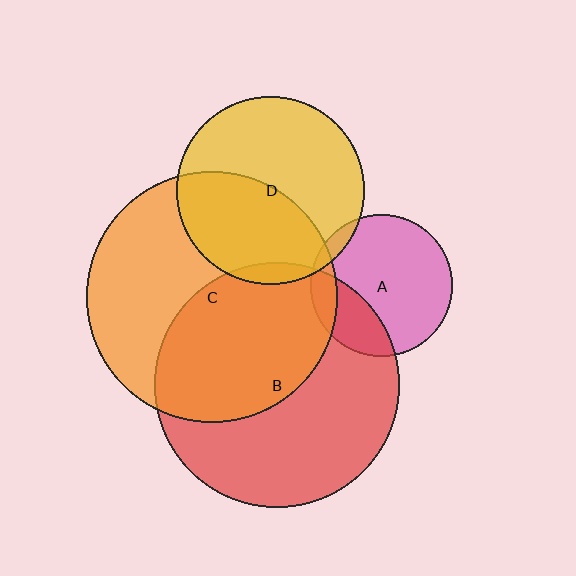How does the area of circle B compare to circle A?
Approximately 3.0 times.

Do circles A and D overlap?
Yes.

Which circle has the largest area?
Circle C (orange).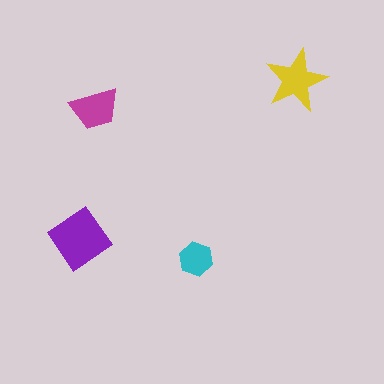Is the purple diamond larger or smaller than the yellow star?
Larger.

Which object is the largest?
The purple diamond.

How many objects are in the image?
There are 4 objects in the image.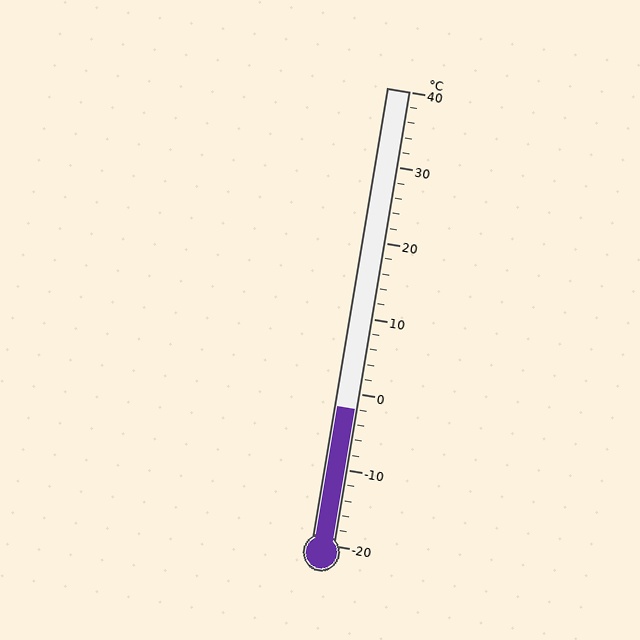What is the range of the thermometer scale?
The thermometer scale ranges from -20°C to 40°C.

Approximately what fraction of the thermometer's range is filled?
The thermometer is filled to approximately 30% of its range.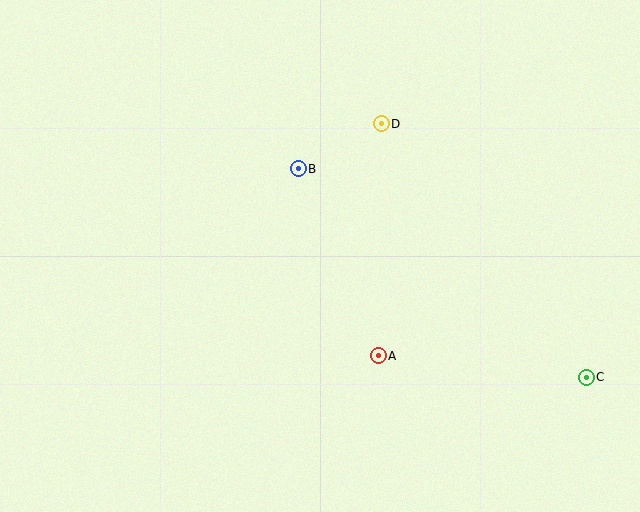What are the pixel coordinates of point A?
Point A is at (378, 356).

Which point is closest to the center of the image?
Point B at (298, 169) is closest to the center.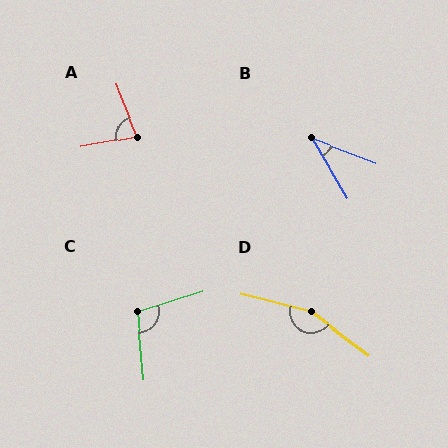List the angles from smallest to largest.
B (39°), A (78°), C (103°), D (157°).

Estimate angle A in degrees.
Approximately 78 degrees.